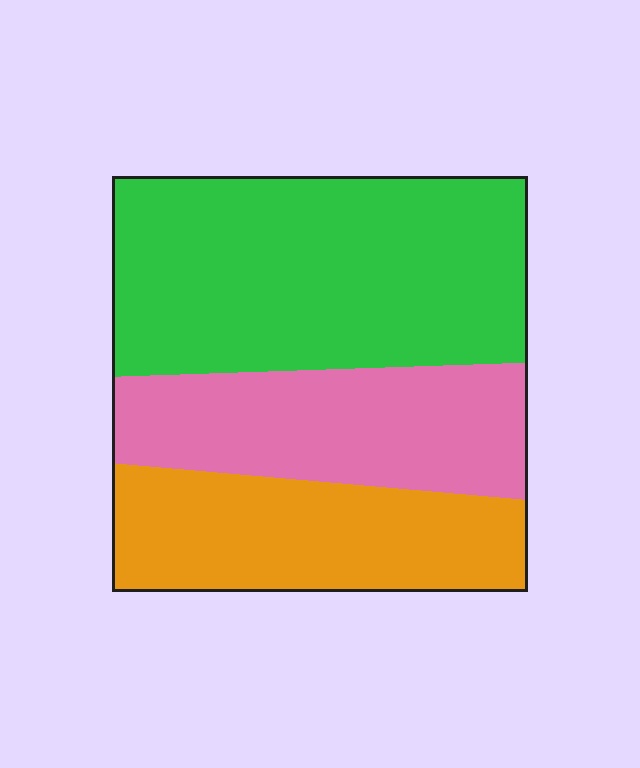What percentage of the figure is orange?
Orange takes up about one quarter (1/4) of the figure.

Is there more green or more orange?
Green.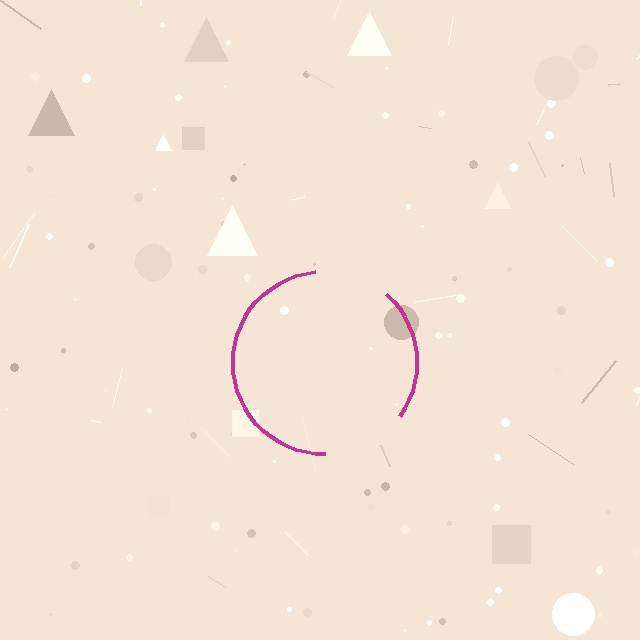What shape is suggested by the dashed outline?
The dashed outline suggests a circle.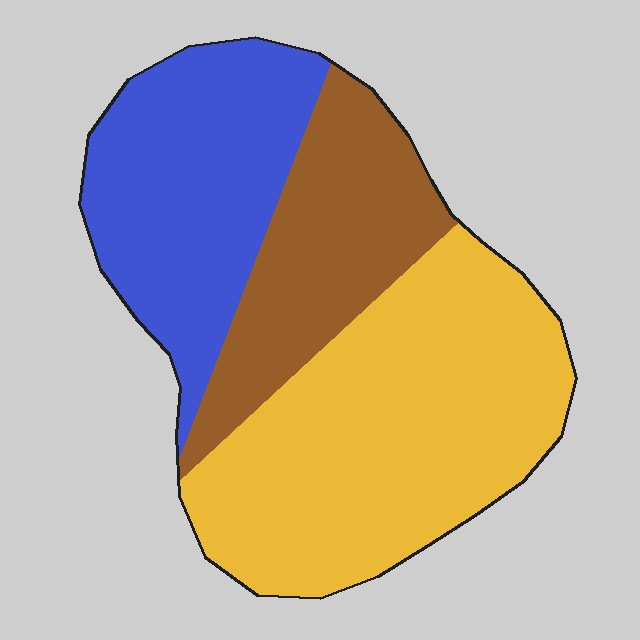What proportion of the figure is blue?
Blue takes up about one third (1/3) of the figure.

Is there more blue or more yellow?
Yellow.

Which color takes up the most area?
Yellow, at roughly 45%.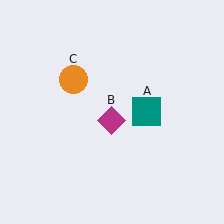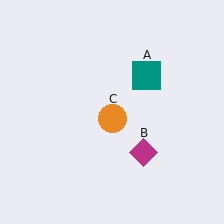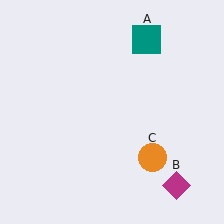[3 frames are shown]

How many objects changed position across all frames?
3 objects changed position: teal square (object A), magenta diamond (object B), orange circle (object C).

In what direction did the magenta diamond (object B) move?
The magenta diamond (object B) moved down and to the right.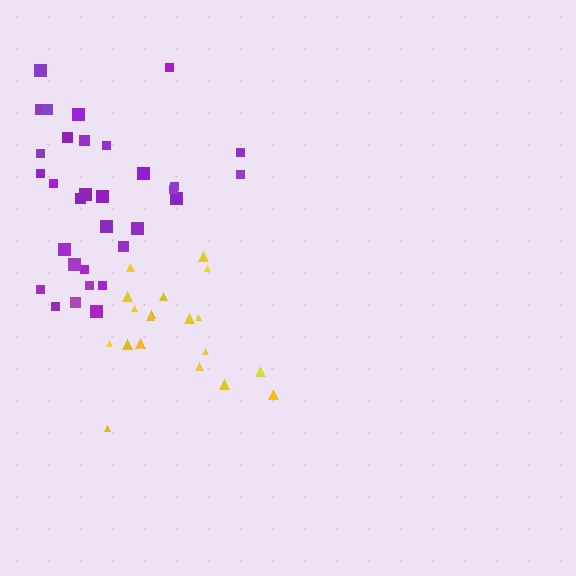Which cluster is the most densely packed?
Purple.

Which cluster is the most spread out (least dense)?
Yellow.